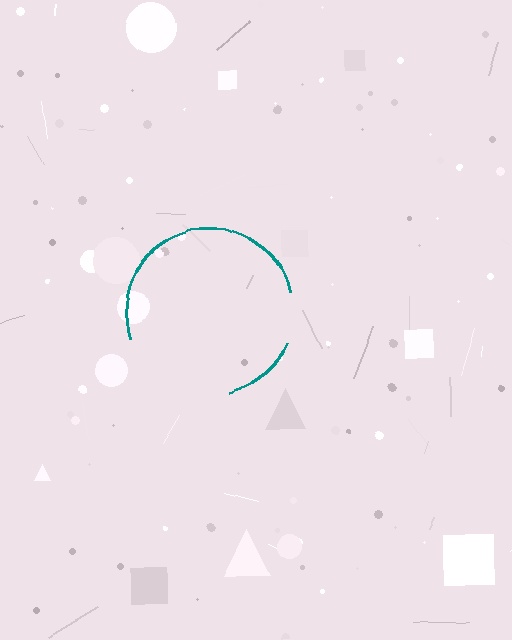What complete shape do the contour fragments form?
The contour fragments form a circle.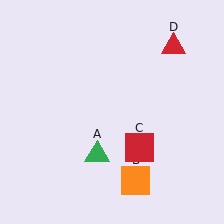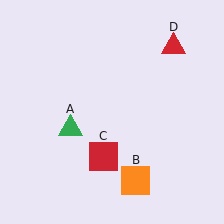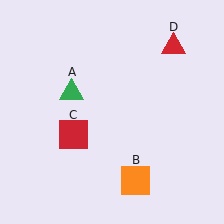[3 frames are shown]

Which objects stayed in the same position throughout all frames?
Orange square (object B) and red triangle (object D) remained stationary.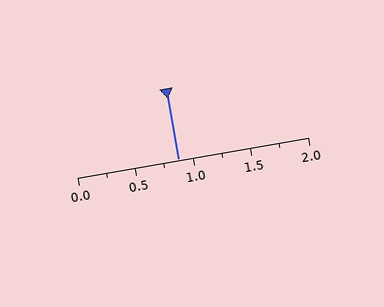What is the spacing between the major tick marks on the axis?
The major ticks are spaced 0.5 apart.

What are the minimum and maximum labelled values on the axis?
The axis runs from 0.0 to 2.0.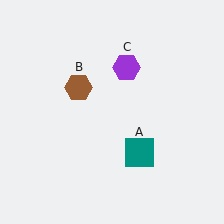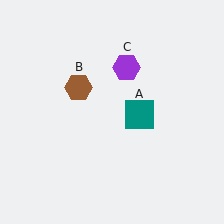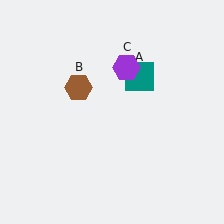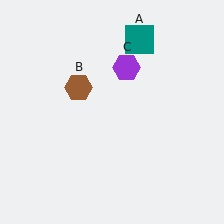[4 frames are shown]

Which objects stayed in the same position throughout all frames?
Brown hexagon (object B) and purple hexagon (object C) remained stationary.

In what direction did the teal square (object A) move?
The teal square (object A) moved up.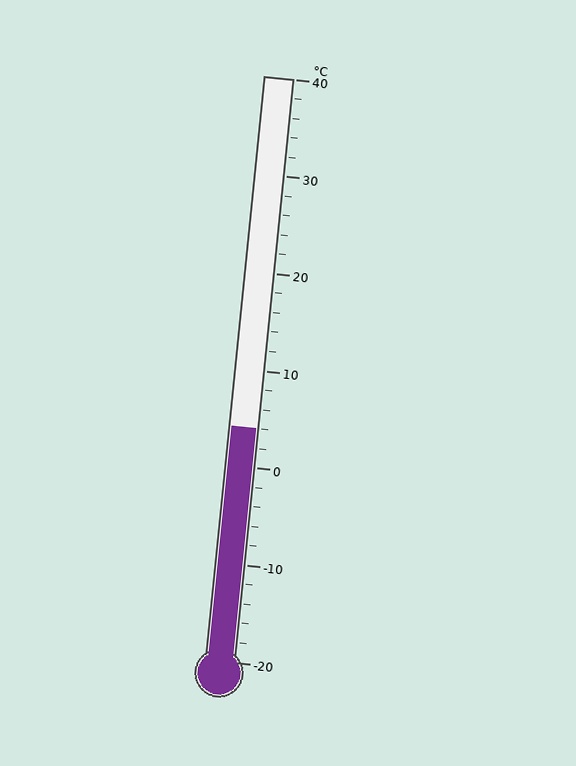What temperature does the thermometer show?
The thermometer shows approximately 4°C.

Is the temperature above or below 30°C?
The temperature is below 30°C.